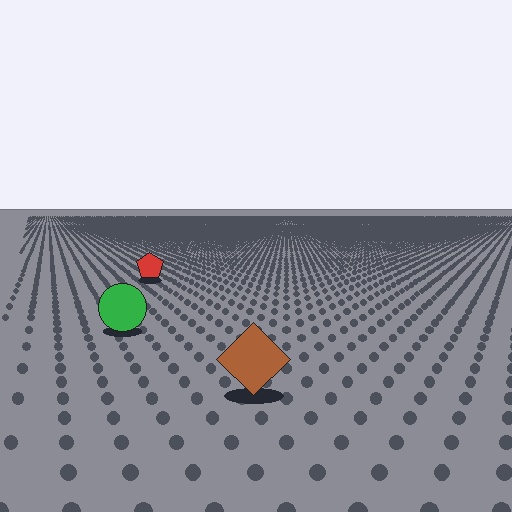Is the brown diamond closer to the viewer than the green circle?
Yes. The brown diamond is closer — you can tell from the texture gradient: the ground texture is coarser near it.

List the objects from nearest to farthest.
From nearest to farthest: the brown diamond, the green circle, the red pentagon.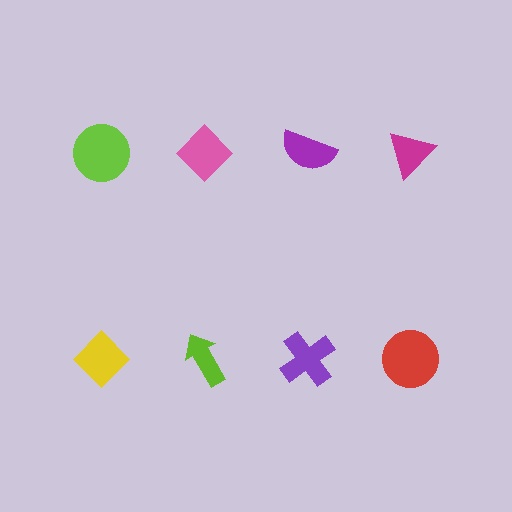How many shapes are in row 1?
4 shapes.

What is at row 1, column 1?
A lime circle.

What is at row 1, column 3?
A purple semicircle.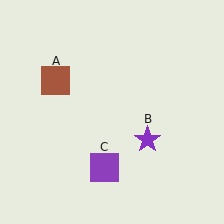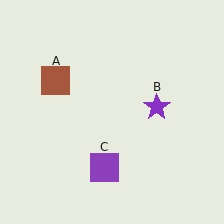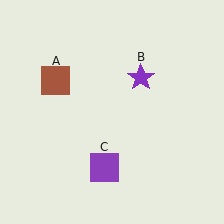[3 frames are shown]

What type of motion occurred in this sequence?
The purple star (object B) rotated counterclockwise around the center of the scene.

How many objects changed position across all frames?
1 object changed position: purple star (object B).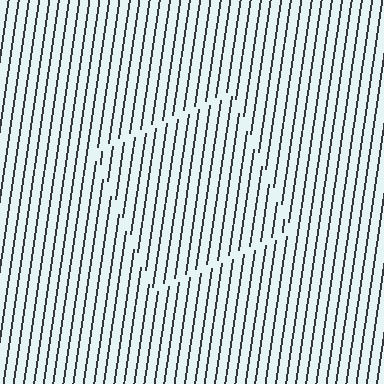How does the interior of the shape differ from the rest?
The interior of the shape contains the same grating, shifted by half a period — the contour is defined by the phase discontinuity where line-ends from the inner and outer gratings abut.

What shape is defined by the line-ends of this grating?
An illusory square. The interior of the shape contains the same grating, shifted by half a period — the contour is defined by the phase discontinuity where line-ends from the inner and outer gratings abut.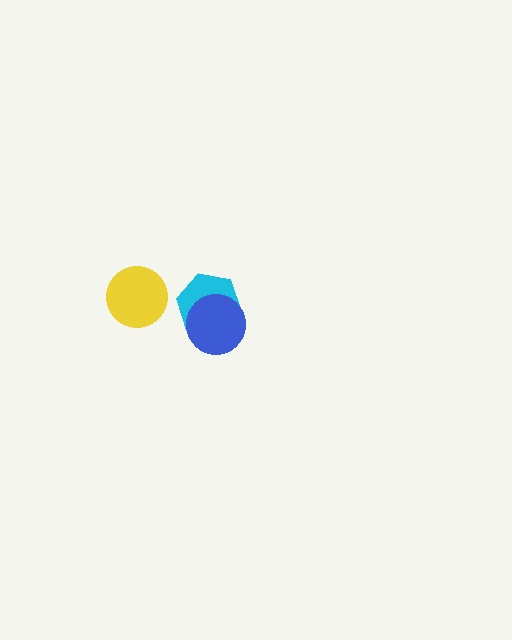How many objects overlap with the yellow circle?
0 objects overlap with the yellow circle.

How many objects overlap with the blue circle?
1 object overlaps with the blue circle.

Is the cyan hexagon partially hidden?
Yes, it is partially covered by another shape.